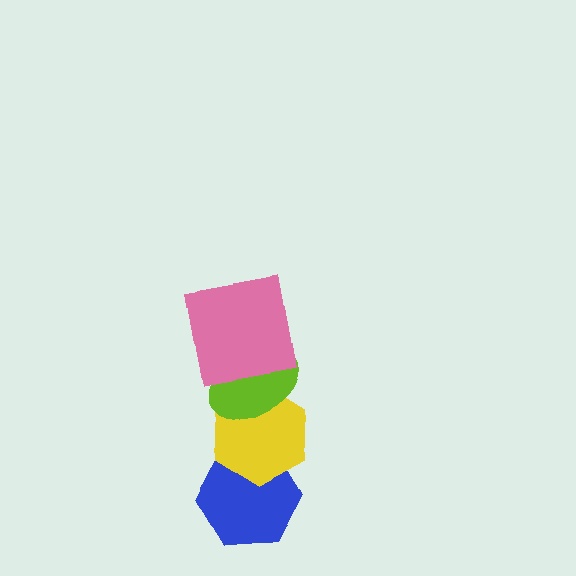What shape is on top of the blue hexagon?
The yellow hexagon is on top of the blue hexagon.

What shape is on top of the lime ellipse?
The pink square is on top of the lime ellipse.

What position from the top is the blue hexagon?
The blue hexagon is 4th from the top.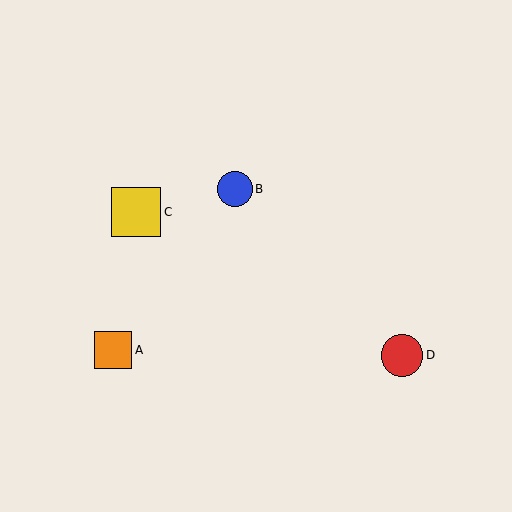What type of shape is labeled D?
Shape D is a red circle.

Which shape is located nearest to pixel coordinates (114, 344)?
The orange square (labeled A) at (113, 350) is nearest to that location.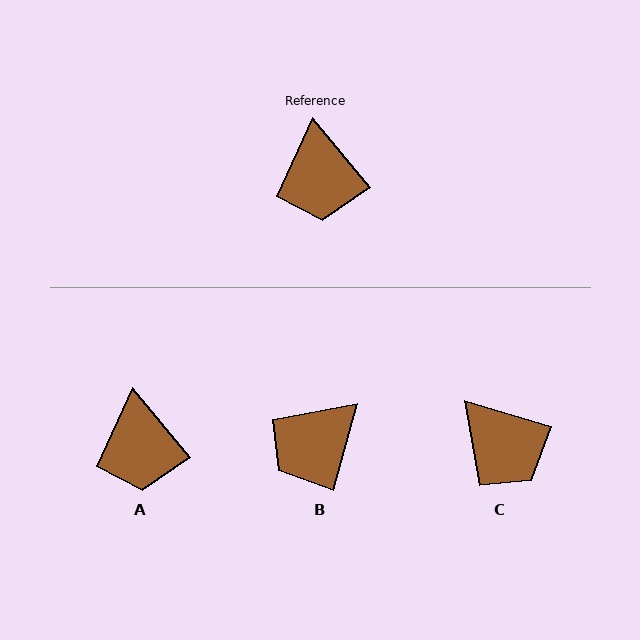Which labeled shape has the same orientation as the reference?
A.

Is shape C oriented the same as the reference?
No, it is off by about 34 degrees.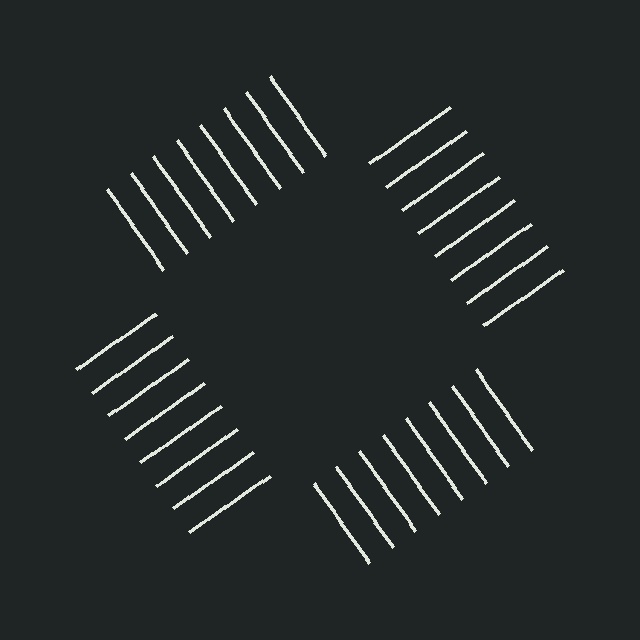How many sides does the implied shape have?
4 sides — the line-ends trace a square.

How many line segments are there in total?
32 — 8 along each of the 4 edges.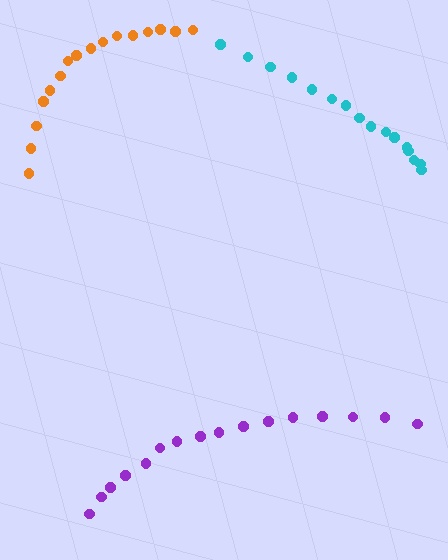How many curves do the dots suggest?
There are 3 distinct paths.